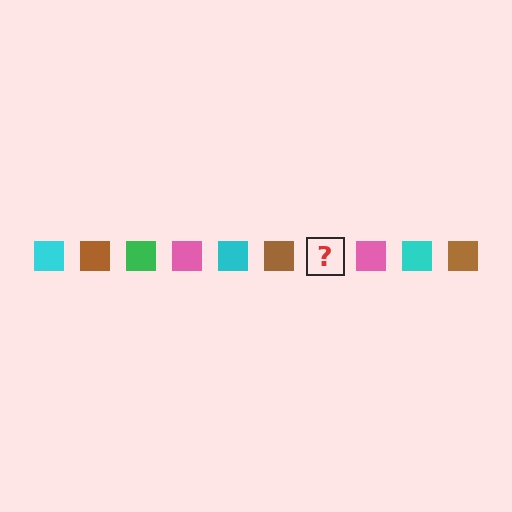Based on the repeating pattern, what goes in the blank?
The blank should be a green square.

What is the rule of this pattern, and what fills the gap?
The rule is that the pattern cycles through cyan, brown, green, pink squares. The gap should be filled with a green square.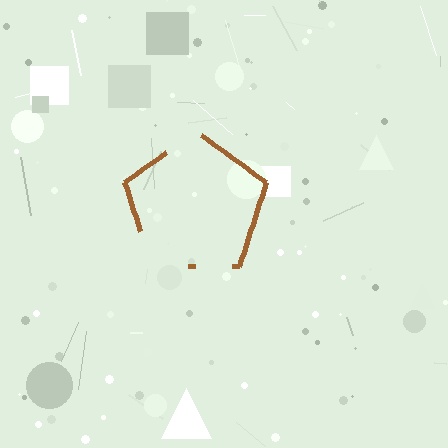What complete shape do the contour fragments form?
The contour fragments form a pentagon.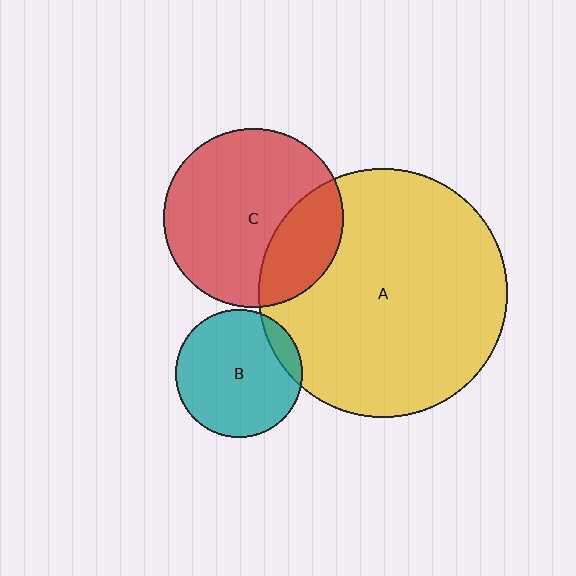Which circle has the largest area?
Circle A (yellow).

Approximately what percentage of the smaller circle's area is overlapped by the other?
Approximately 10%.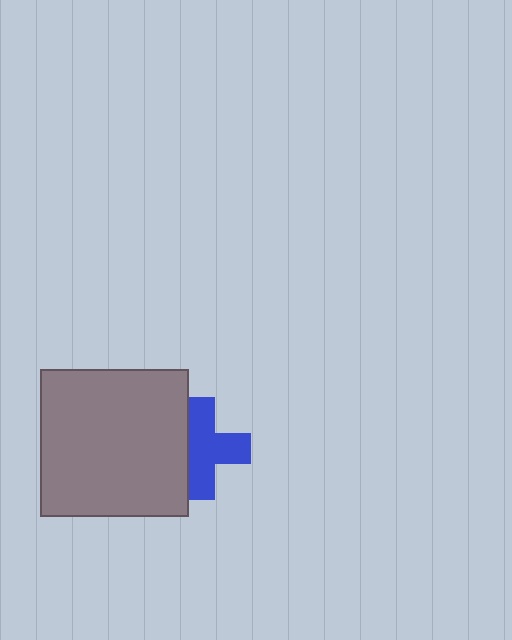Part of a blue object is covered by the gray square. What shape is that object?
It is a cross.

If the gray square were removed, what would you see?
You would see the complete blue cross.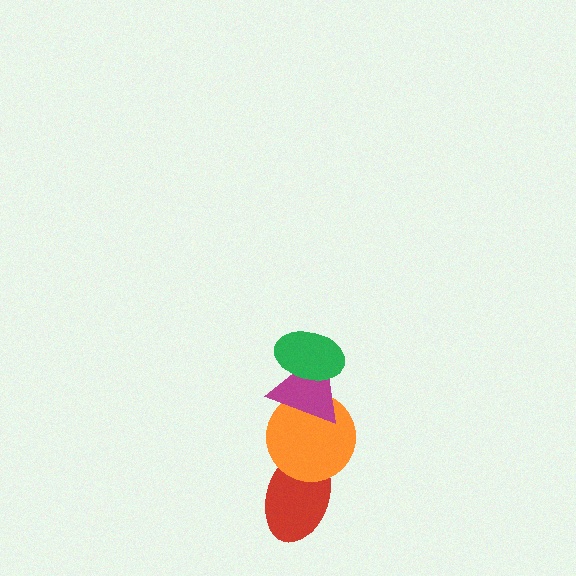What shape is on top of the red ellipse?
The orange circle is on top of the red ellipse.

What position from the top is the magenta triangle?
The magenta triangle is 2nd from the top.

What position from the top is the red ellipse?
The red ellipse is 4th from the top.